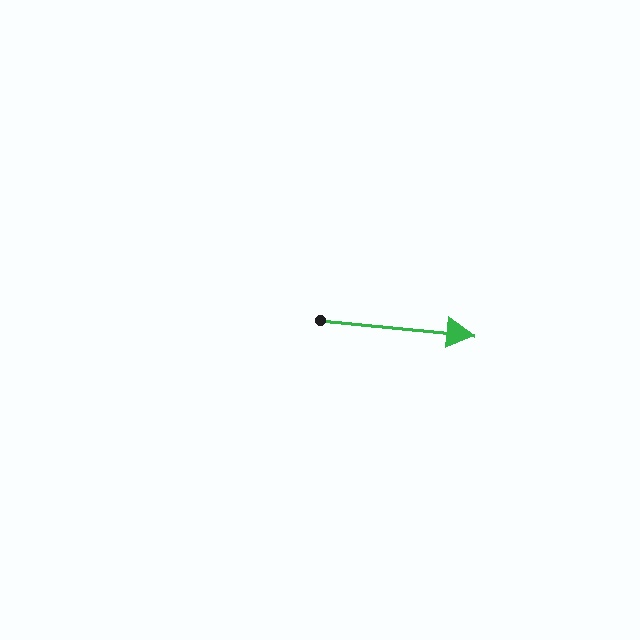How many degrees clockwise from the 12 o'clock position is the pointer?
Approximately 96 degrees.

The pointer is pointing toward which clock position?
Roughly 3 o'clock.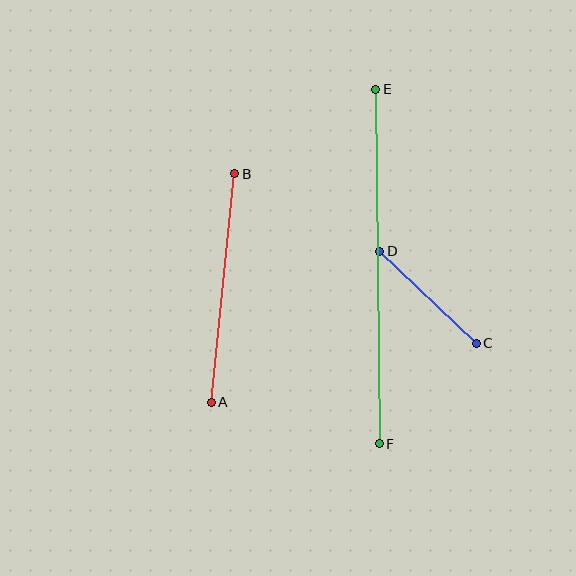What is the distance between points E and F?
The distance is approximately 355 pixels.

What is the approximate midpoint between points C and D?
The midpoint is at approximately (428, 297) pixels.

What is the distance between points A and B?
The distance is approximately 230 pixels.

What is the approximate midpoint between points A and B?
The midpoint is at approximately (223, 288) pixels.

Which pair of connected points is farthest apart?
Points E and F are farthest apart.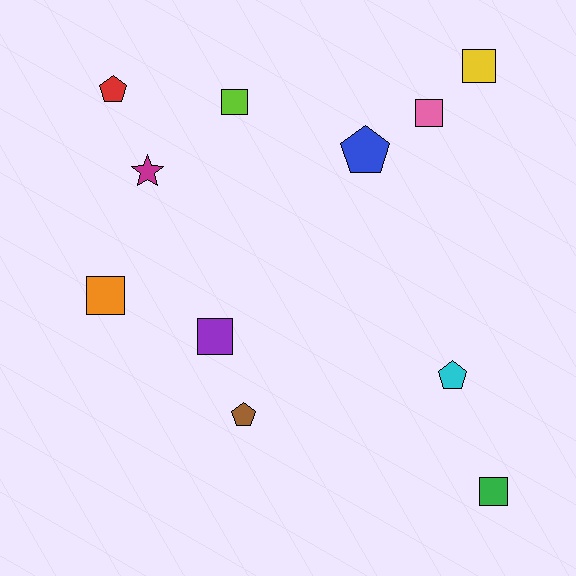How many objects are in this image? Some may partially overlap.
There are 11 objects.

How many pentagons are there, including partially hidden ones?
There are 4 pentagons.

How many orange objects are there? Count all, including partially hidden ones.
There is 1 orange object.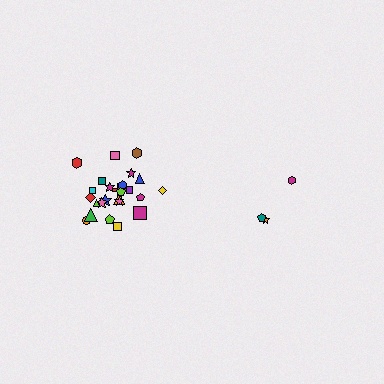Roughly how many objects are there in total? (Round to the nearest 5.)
Roughly 30 objects in total.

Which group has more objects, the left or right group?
The left group.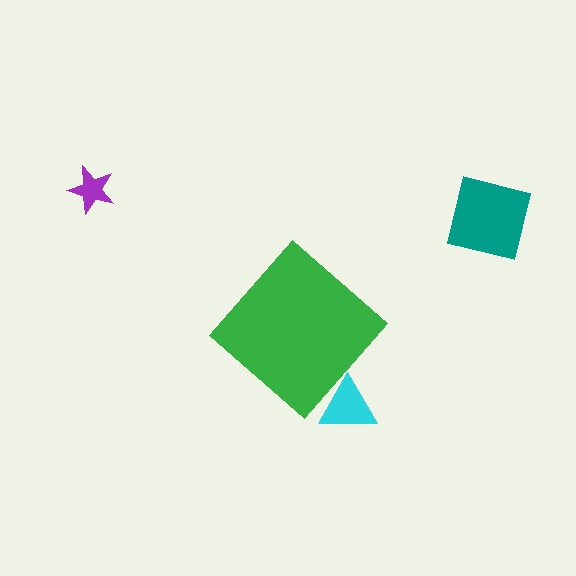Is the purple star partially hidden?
No, the purple star is fully visible.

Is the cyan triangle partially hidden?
Yes, the cyan triangle is partially hidden behind the green diamond.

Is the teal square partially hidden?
No, the teal square is fully visible.